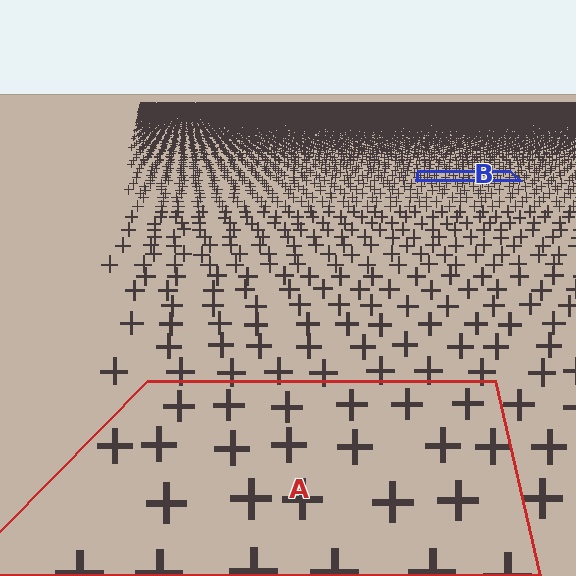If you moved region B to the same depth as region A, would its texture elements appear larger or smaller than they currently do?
They would appear larger. At a closer depth, the same texture elements are projected at a bigger on-screen size.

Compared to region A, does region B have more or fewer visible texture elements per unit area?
Region B has more texture elements per unit area — they are packed more densely because it is farther away.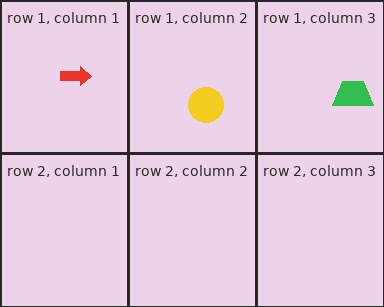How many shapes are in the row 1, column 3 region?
1.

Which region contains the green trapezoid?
The row 1, column 3 region.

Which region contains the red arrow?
The row 1, column 1 region.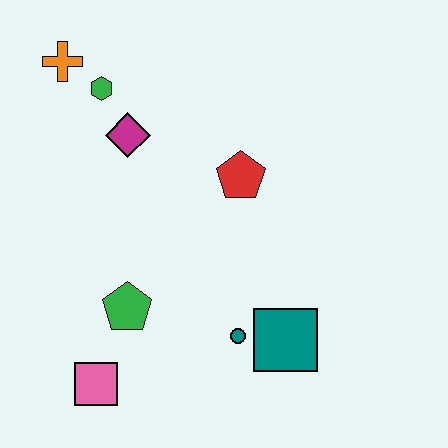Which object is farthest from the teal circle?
The orange cross is farthest from the teal circle.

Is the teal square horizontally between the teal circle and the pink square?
No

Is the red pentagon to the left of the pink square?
No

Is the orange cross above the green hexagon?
Yes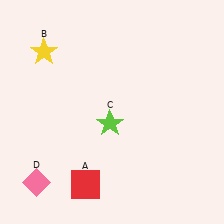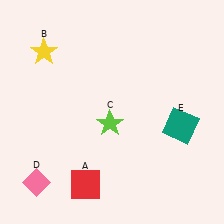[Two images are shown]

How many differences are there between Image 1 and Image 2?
There is 1 difference between the two images.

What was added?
A teal square (E) was added in Image 2.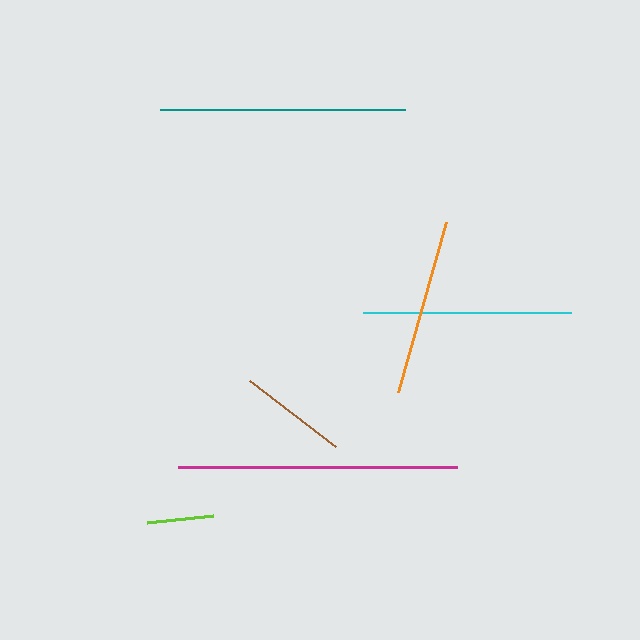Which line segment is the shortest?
The lime line is the shortest at approximately 67 pixels.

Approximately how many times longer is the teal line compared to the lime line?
The teal line is approximately 3.7 times the length of the lime line.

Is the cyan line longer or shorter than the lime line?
The cyan line is longer than the lime line.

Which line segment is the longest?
The magenta line is the longest at approximately 279 pixels.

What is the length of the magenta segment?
The magenta segment is approximately 279 pixels long.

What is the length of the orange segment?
The orange segment is approximately 177 pixels long.